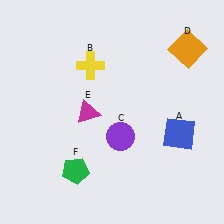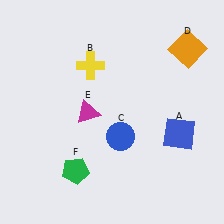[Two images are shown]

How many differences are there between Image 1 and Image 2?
There is 1 difference between the two images.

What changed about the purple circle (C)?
In Image 1, C is purple. In Image 2, it changed to blue.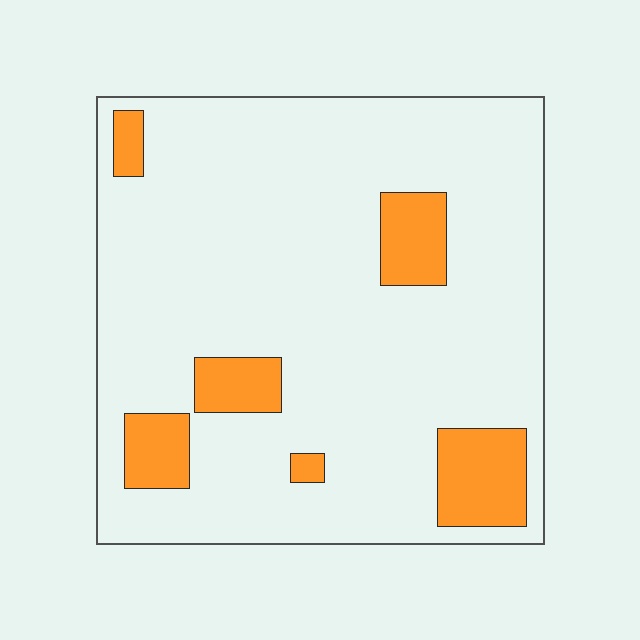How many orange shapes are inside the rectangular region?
6.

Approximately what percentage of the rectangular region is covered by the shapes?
Approximately 15%.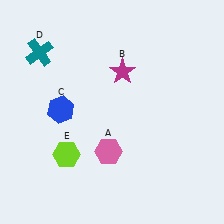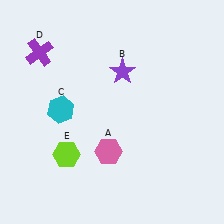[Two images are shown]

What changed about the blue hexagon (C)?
In Image 1, C is blue. In Image 2, it changed to cyan.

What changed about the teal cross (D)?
In Image 1, D is teal. In Image 2, it changed to purple.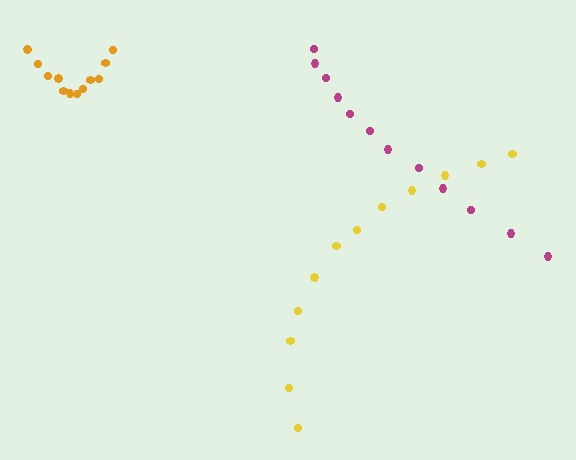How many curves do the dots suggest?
There are 3 distinct paths.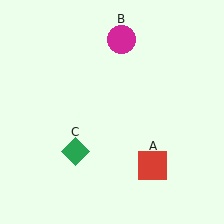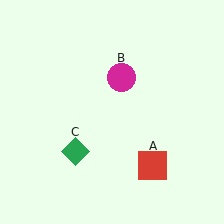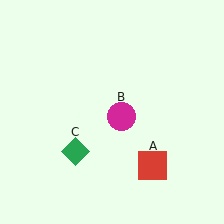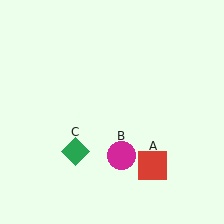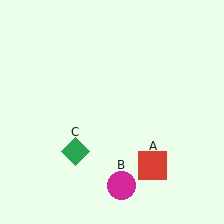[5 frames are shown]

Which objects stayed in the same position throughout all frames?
Red square (object A) and green diamond (object C) remained stationary.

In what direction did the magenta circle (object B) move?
The magenta circle (object B) moved down.